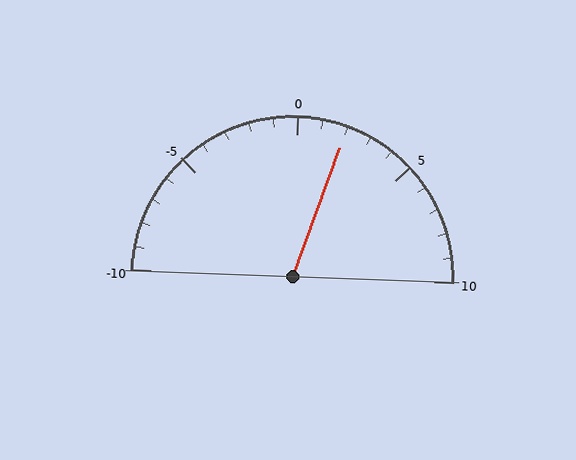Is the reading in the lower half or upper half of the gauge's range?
The reading is in the upper half of the range (-10 to 10).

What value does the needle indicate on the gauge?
The needle indicates approximately 2.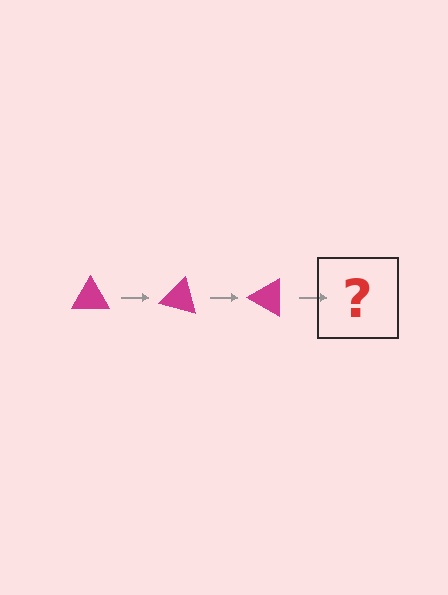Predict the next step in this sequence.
The next step is a magenta triangle rotated 45 degrees.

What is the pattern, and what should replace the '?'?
The pattern is that the triangle rotates 15 degrees each step. The '?' should be a magenta triangle rotated 45 degrees.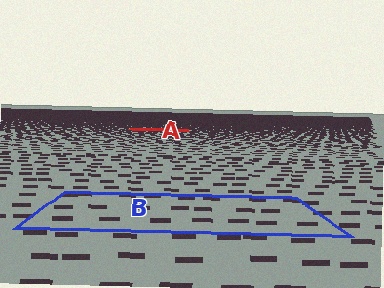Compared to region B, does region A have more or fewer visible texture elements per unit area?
Region A has more texture elements per unit area — they are packed more densely because it is farther away.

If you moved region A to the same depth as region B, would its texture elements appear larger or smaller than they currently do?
They would appear larger. At a closer depth, the same texture elements are projected at a bigger on-screen size.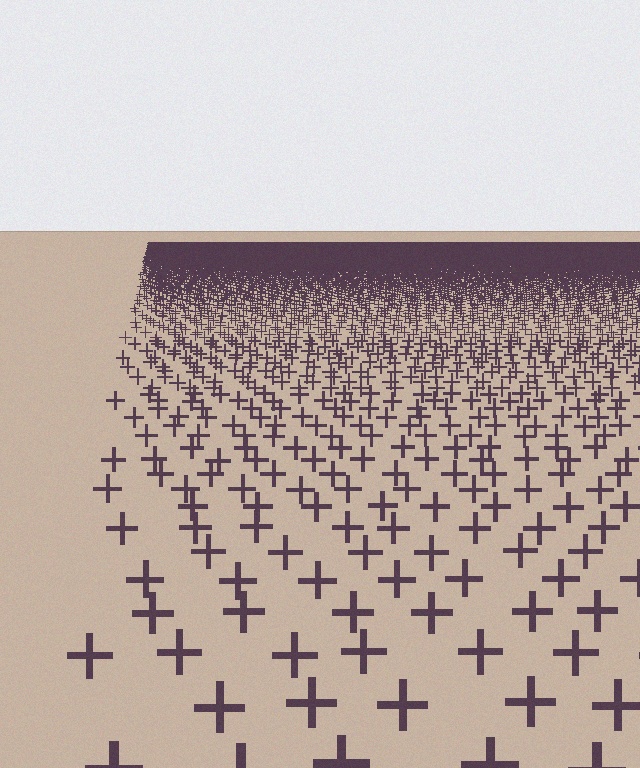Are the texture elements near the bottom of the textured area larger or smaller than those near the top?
Larger. Near the bottom, elements are closer to the viewer and appear at a bigger on-screen size.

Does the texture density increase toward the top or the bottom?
Density increases toward the top.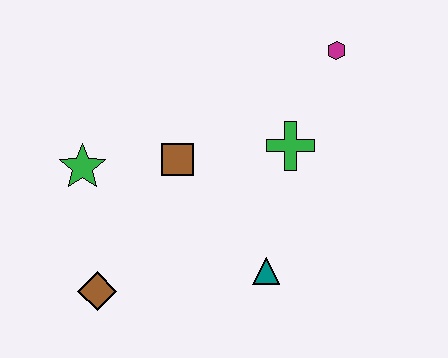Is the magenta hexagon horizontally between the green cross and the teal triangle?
No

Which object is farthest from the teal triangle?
The magenta hexagon is farthest from the teal triangle.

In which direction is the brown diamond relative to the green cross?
The brown diamond is to the left of the green cross.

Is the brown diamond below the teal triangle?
Yes